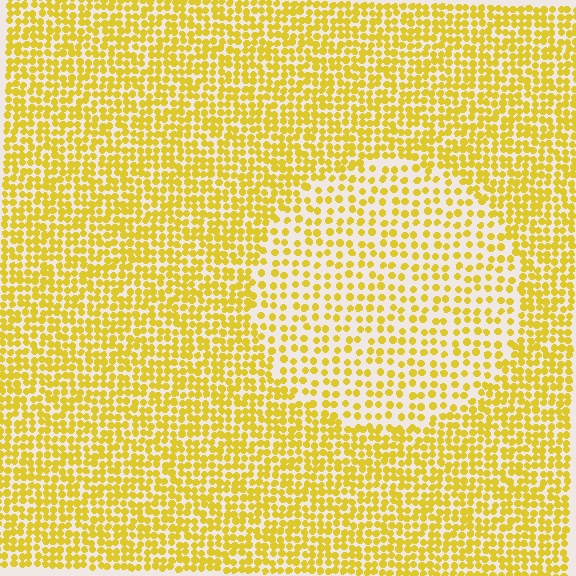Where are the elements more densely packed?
The elements are more densely packed outside the circle boundary.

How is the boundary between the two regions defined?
The boundary is defined by a change in element density (approximately 1.9x ratio). All elements are the same color, size, and shape.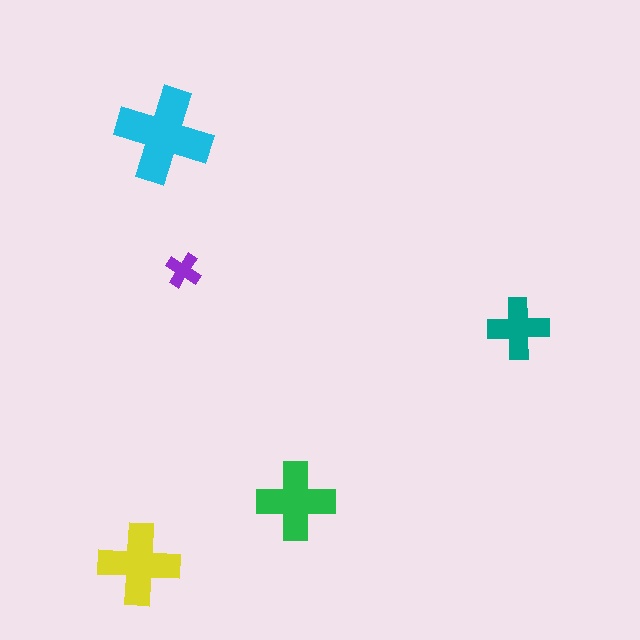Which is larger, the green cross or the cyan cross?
The cyan one.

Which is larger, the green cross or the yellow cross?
The yellow one.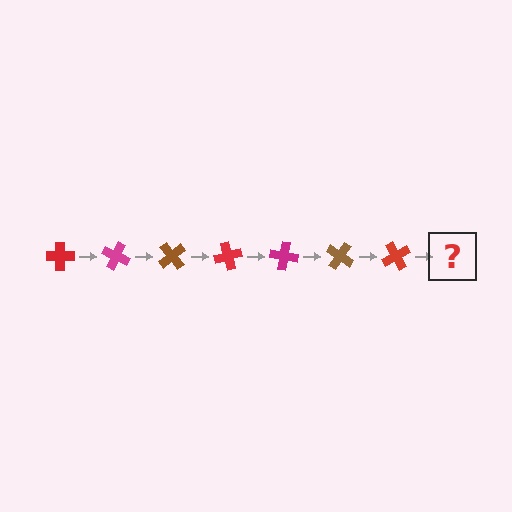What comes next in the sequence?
The next element should be a magenta cross, rotated 175 degrees from the start.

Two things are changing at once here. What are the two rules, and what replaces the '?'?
The two rules are that it rotates 25 degrees each step and the color cycles through red, magenta, and brown. The '?' should be a magenta cross, rotated 175 degrees from the start.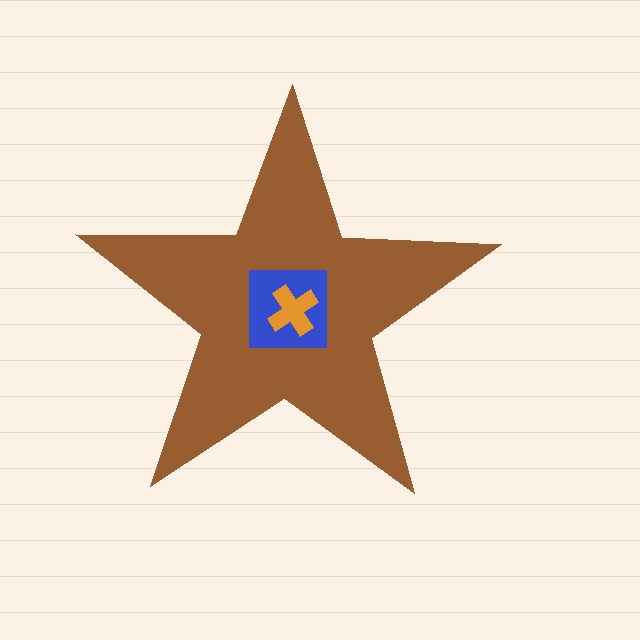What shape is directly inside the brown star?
The blue square.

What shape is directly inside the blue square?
The orange cross.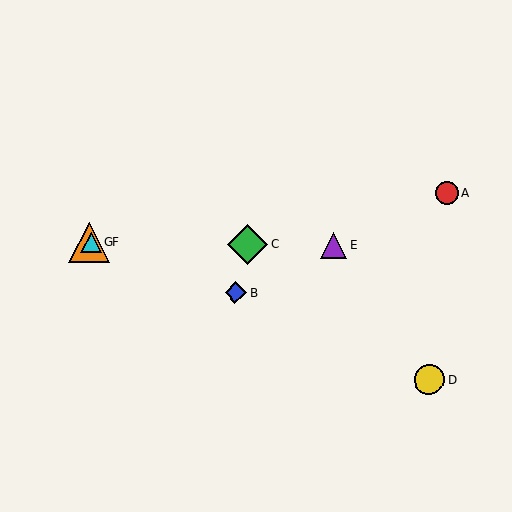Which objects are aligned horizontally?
Objects C, E, F, G are aligned horizontally.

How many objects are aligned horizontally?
4 objects (C, E, F, G) are aligned horizontally.